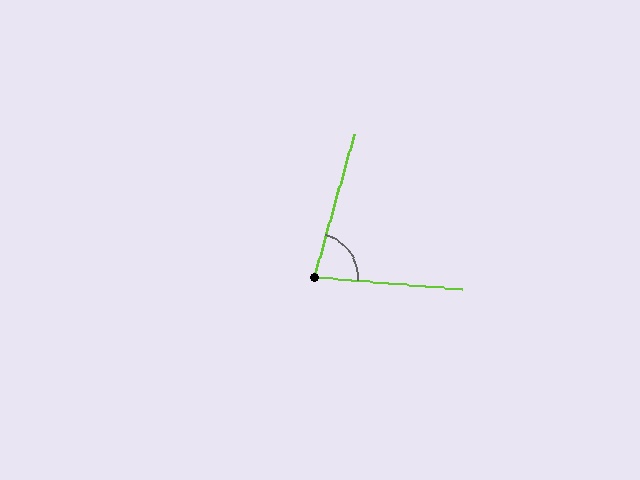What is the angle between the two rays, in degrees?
Approximately 79 degrees.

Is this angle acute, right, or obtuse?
It is acute.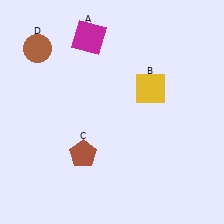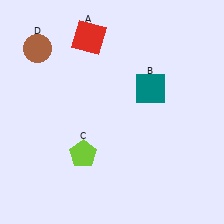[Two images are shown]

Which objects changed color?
A changed from magenta to red. B changed from yellow to teal. C changed from brown to lime.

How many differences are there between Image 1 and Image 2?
There are 3 differences between the two images.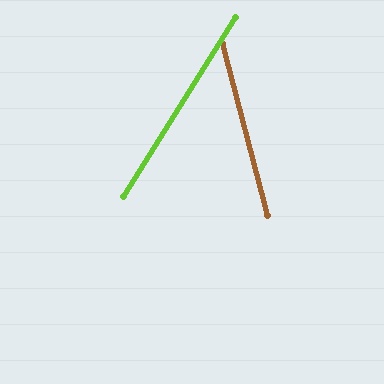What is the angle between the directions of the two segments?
Approximately 47 degrees.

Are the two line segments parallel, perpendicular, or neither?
Neither parallel nor perpendicular — they differ by about 47°.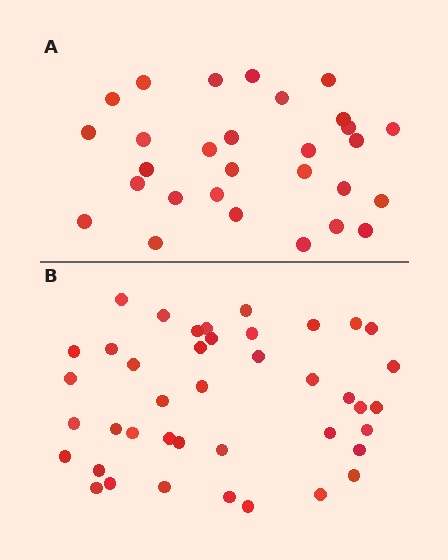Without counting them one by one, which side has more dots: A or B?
Region B (the bottom region) has more dots.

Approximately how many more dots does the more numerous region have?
Region B has roughly 12 or so more dots than region A.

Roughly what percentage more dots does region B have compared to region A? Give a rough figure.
About 40% more.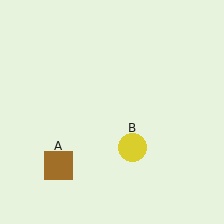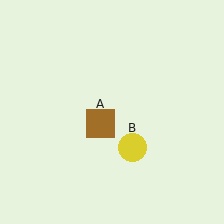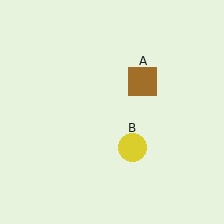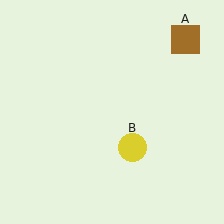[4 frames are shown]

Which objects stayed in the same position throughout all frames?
Yellow circle (object B) remained stationary.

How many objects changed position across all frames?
1 object changed position: brown square (object A).